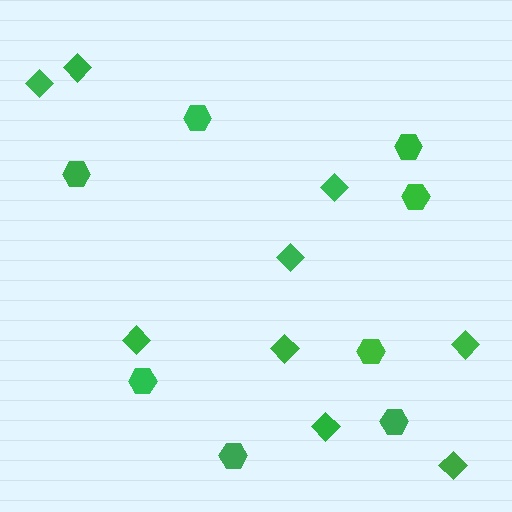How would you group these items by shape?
There are 2 groups: one group of hexagons (8) and one group of diamonds (9).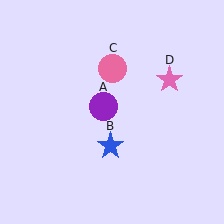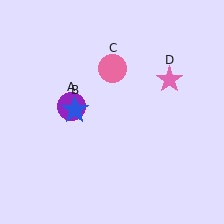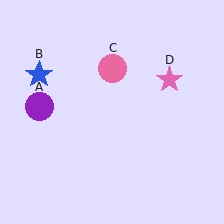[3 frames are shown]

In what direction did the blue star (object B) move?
The blue star (object B) moved up and to the left.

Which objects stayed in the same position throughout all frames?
Pink circle (object C) and pink star (object D) remained stationary.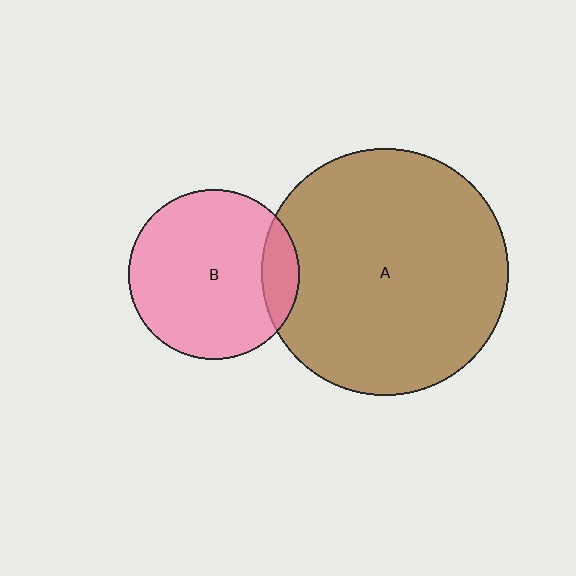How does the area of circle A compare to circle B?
Approximately 2.1 times.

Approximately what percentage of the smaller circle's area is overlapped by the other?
Approximately 15%.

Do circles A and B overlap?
Yes.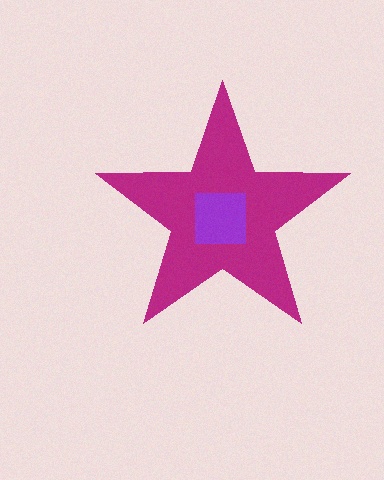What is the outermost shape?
The magenta star.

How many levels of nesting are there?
2.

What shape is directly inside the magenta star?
The purple square.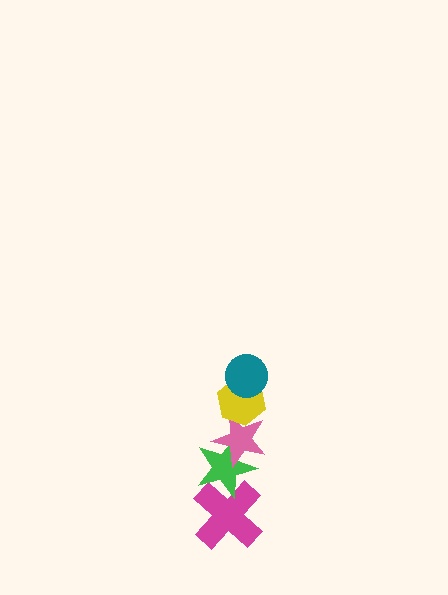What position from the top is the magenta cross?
The magenta cross is 5th from the top.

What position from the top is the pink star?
The pink star is 3rd from the top.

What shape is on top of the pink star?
The yellow hexagon is on top of the pink star.